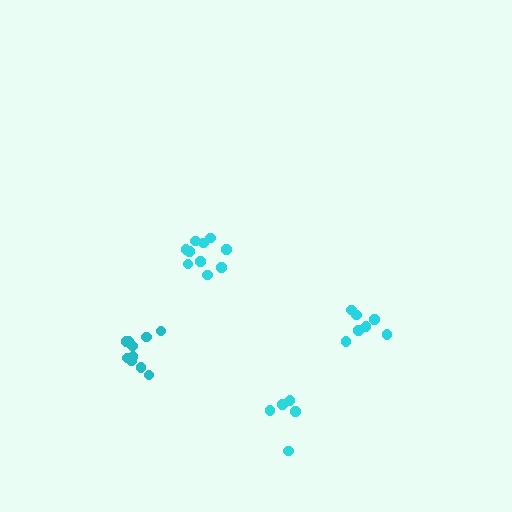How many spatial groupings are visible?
There are 4 spatial groupings.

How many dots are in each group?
Group 1: 10 dots, Group 2: 10 dots, Group 3: 5 dots, Group 4: 7 dots (32 total).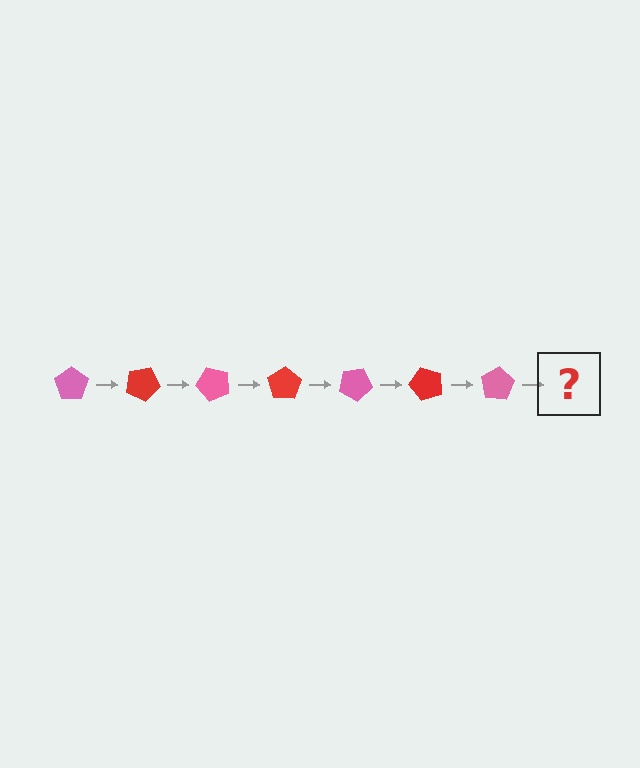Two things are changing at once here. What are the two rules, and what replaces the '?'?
The two rules are that it rotates 25 degrees each step and the color cycles through pink and red. The '?' should be a red pentagon, rotated 175 degrees from the start.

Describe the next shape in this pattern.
It should be a red pentagon, rotated 175 degrees from the start.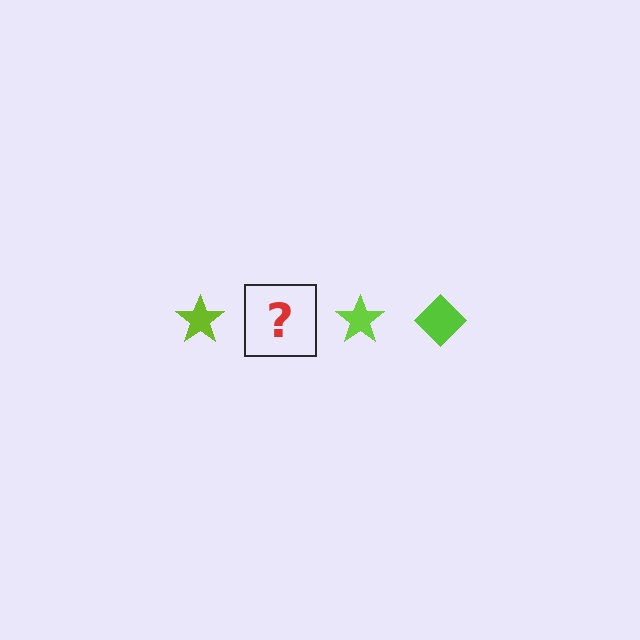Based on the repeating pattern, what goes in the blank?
The blank should be a lime diamond.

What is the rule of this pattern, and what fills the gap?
The rule is that the pattern cycles through star, diamond shapes in lime. The gap should be filled with a lime diamond.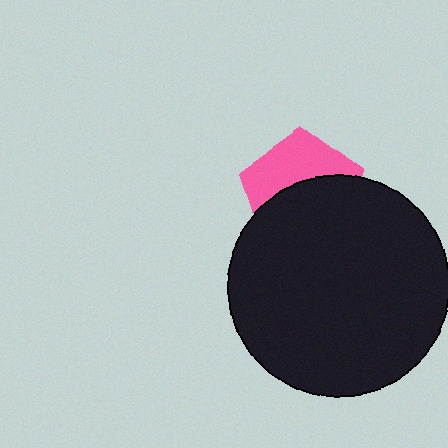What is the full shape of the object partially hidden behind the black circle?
The partially hidden object is a pink pentagon.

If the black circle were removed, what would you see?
You would see the complete pink pentagon.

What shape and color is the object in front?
The object in front is a black circle.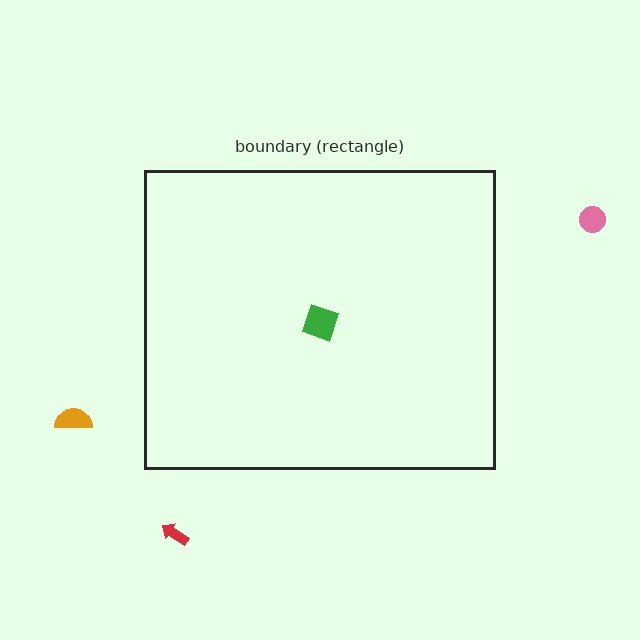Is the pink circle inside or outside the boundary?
Outside.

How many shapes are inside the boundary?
1 inside, 3 outside.